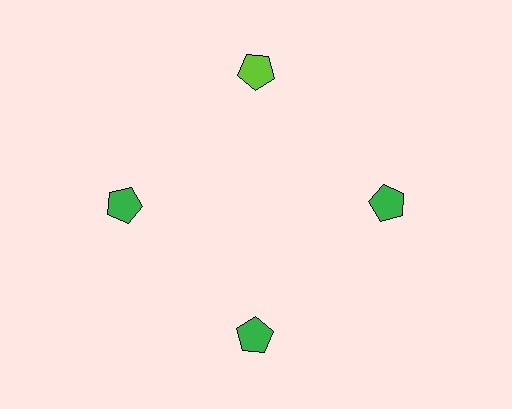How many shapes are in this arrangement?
There are 4 shapes arranged in a ring pattern.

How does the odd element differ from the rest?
It has a different color: lime instead of green.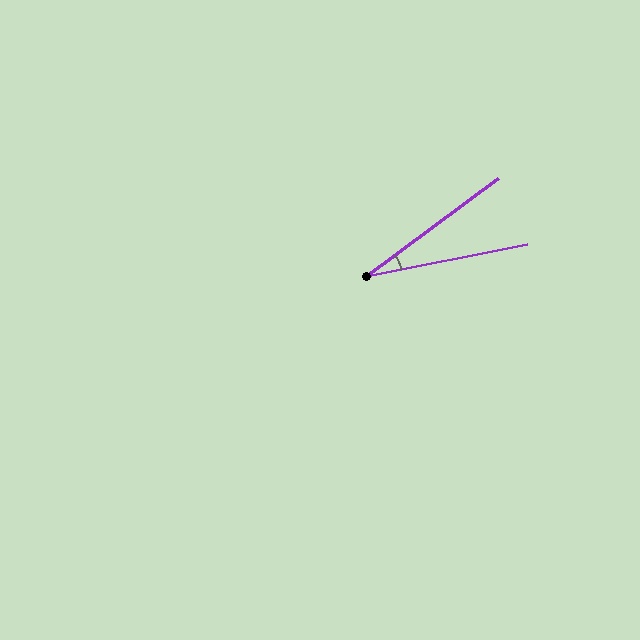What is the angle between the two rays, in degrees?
Approximately 25 degrees.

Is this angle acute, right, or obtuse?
It is acute.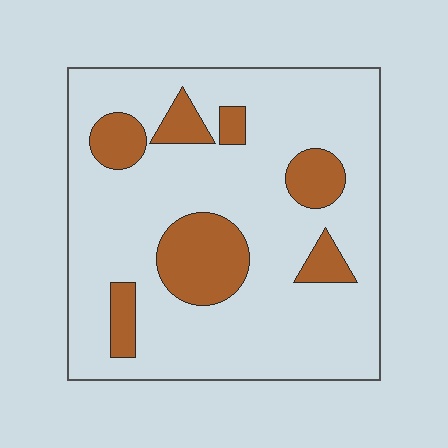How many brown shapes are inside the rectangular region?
7.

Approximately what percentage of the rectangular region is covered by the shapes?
Approximately 20%.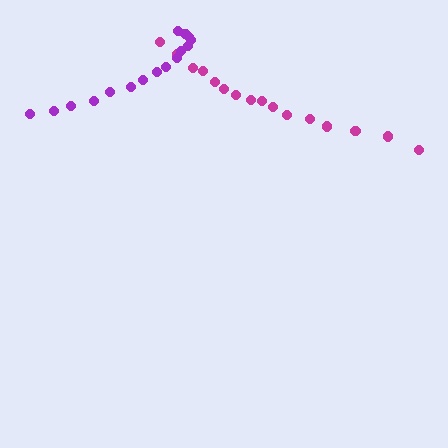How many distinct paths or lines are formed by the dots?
There are 2 distinct paths.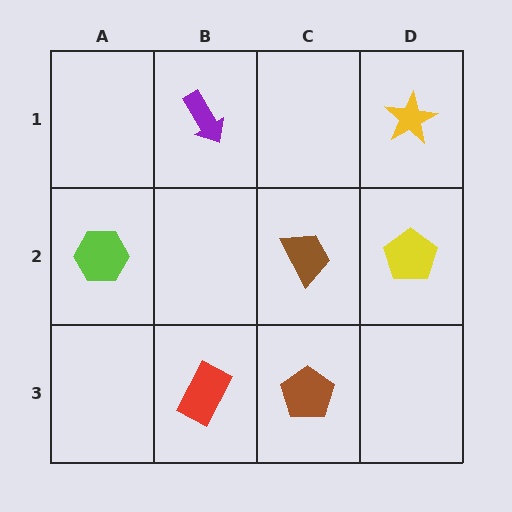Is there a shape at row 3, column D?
No, that cell is empty.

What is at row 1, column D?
A yellow star.